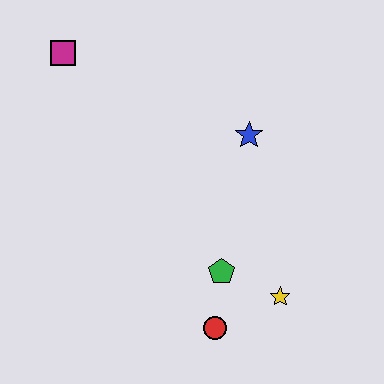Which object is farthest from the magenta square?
The yellow star is farthest from the magenta square.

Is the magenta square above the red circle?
Yes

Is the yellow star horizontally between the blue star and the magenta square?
No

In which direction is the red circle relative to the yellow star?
The red circle is to the left of the yellow star.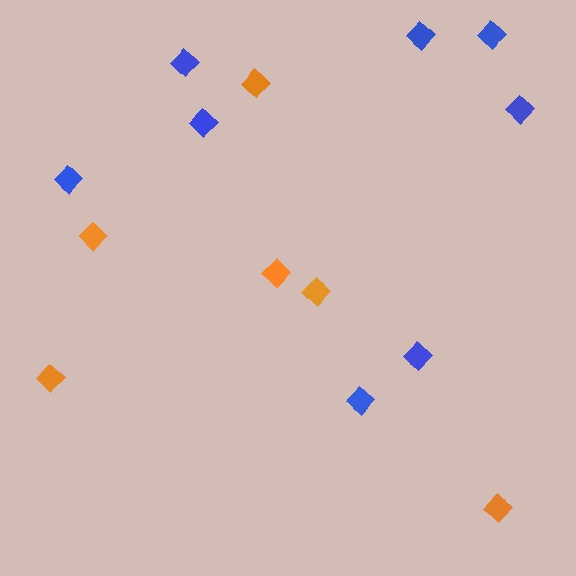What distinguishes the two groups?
There are 2 groups: one group of orange diamonds (6) and one group of blue diamonds (8).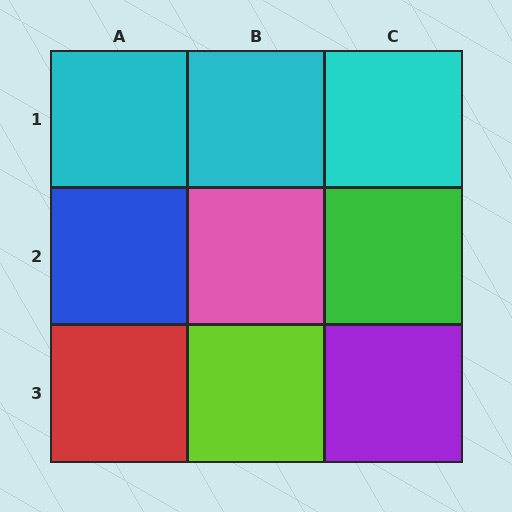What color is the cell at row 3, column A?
Red.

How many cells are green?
1 cell is green.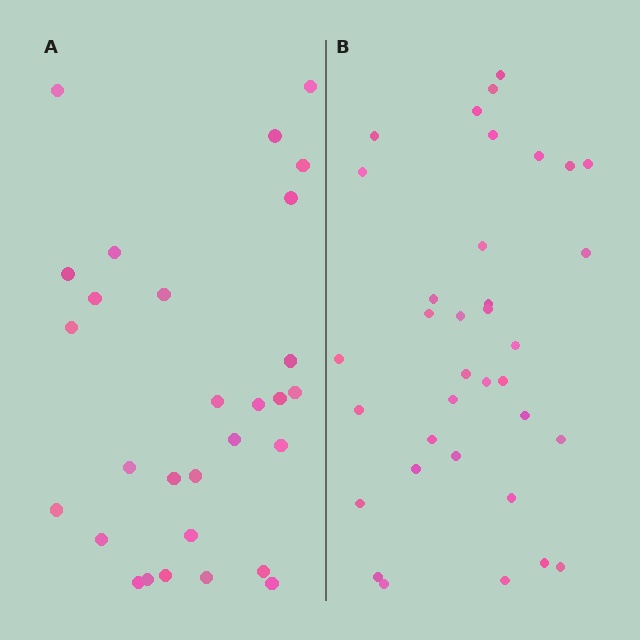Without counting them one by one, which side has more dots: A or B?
Region B (the right region) has more dots.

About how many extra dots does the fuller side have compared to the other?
Region B has about 6 more dots than region A.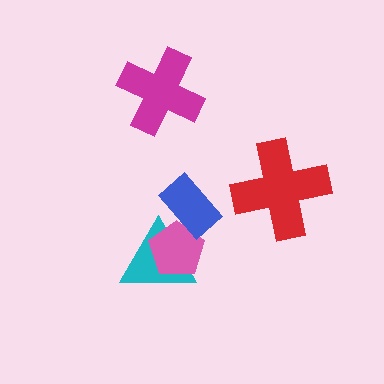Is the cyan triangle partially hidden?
Yes, it is partially covered by another shape.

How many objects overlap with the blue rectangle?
2 objects overlap with the blue rectangle.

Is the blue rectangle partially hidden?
No, no other shape covers it.